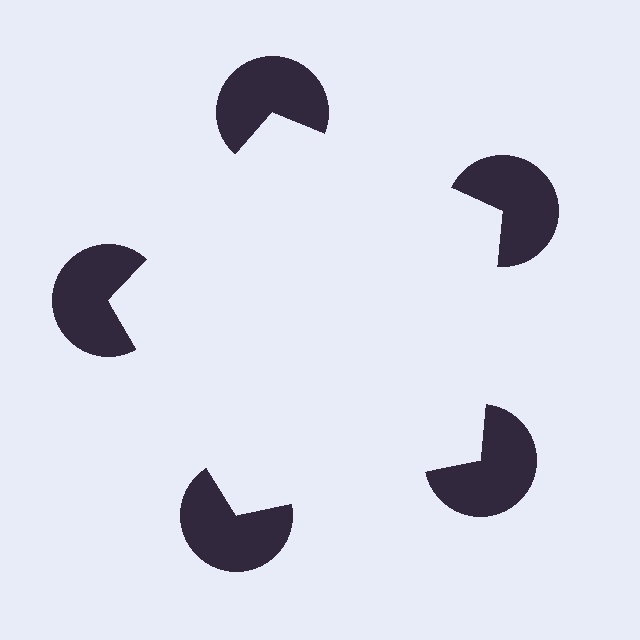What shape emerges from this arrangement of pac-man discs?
An illusory pentagon — its edges are inferred from the aligned wedge cuts in the pac-man discs, not physically drawn.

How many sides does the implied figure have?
5 sides.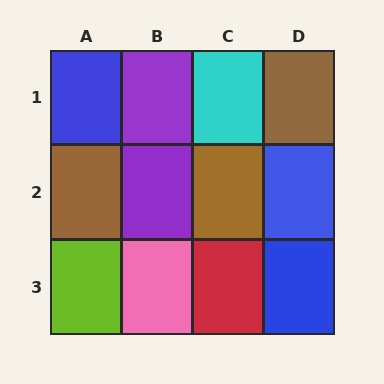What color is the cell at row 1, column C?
Cyan.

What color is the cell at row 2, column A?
Brown.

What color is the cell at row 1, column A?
Blue.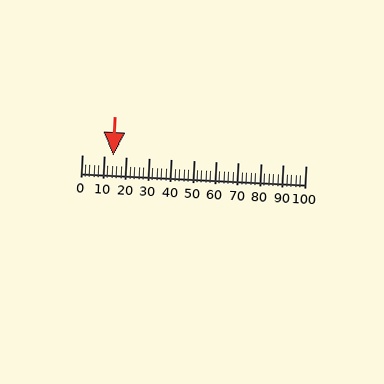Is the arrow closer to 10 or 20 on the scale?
The arrow is closer to 10.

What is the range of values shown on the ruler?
The ruler shows values from 0 to 100.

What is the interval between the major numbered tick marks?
The major tick marks are spaced 10 units apart.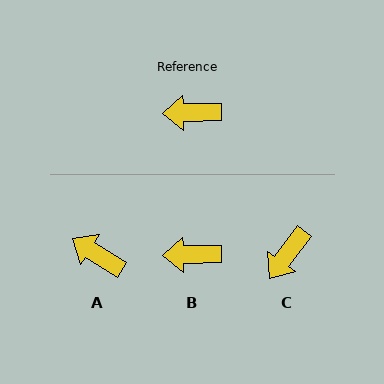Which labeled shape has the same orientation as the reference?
B.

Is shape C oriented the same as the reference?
No, it is off by about 52 degrees.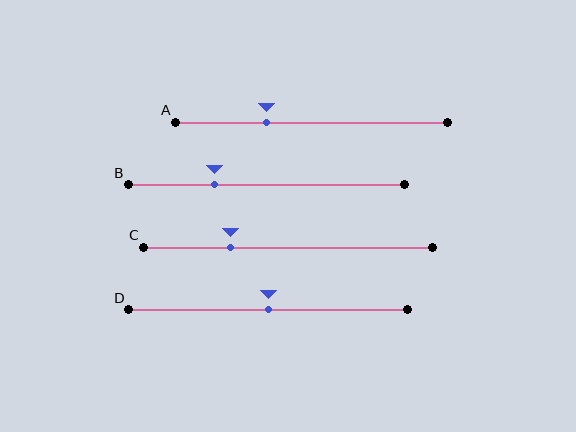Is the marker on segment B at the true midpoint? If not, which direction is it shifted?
No, the marker on segment B is shifted to the left by about 19% of the segment length.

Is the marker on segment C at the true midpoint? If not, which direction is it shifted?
No, the marker on segment C is shifted to the left by about 20% of the segment length.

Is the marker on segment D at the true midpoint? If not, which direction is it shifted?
Yes, the marker on segment D is at the true midpoint.